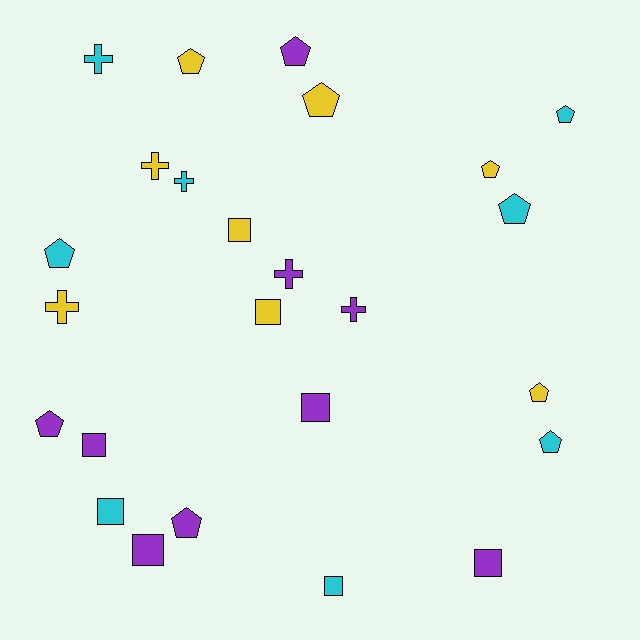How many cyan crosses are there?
There are 2 cyan crosses.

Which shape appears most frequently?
Pentagon, with 11 objects.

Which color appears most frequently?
Purple, with 9 objects.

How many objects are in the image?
There are 25 objects.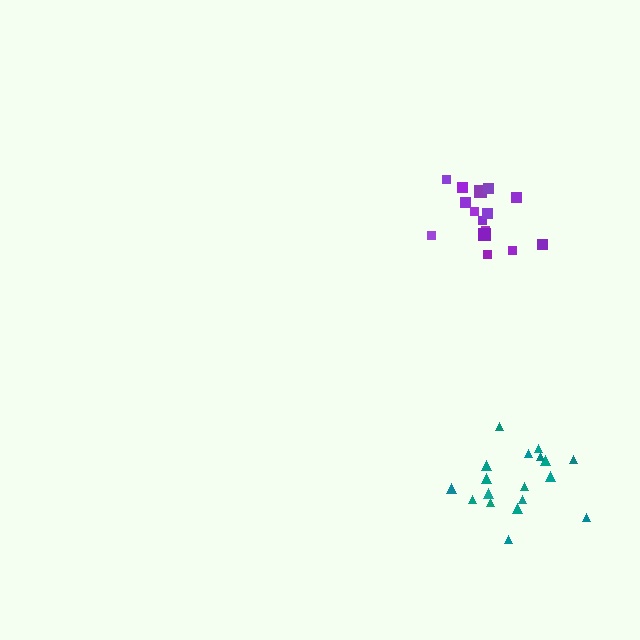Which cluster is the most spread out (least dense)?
Purple.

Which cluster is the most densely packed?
Teal.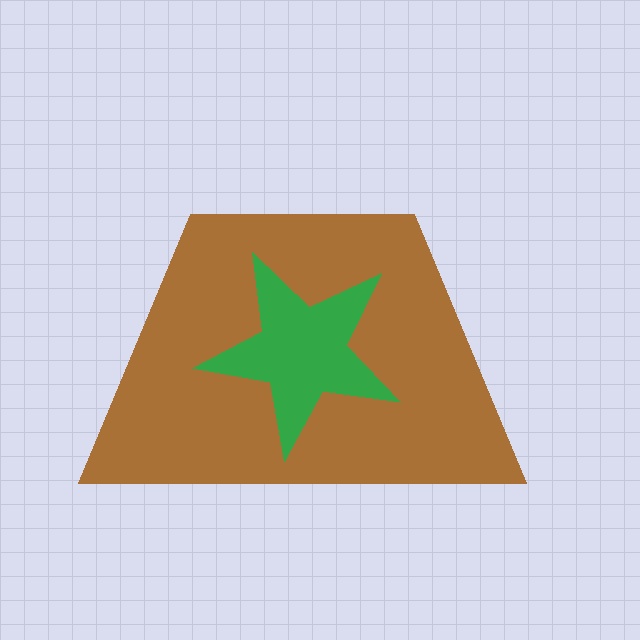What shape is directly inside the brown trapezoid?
The green star.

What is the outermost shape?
The brown trapezoid.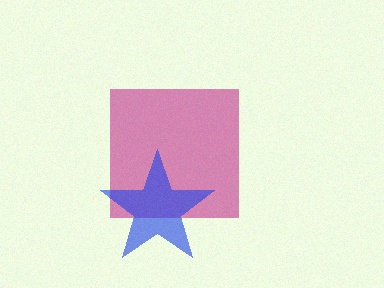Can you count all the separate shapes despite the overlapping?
Yes, there are 2 separate shapes.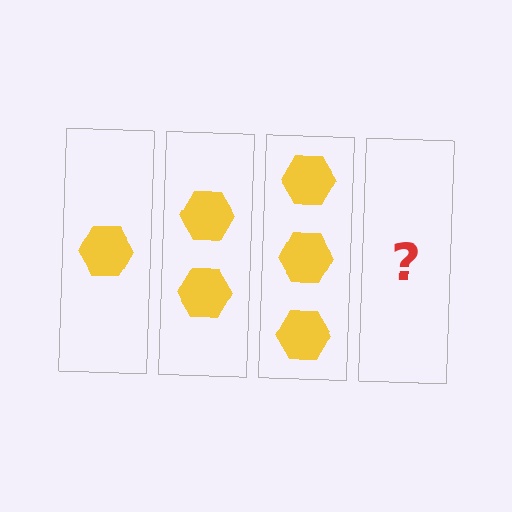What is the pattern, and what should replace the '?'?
The pattern is that each step adds one more hexagon. The '?' should be 4 hexagons.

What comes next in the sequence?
The next element should be 4 hexagons.